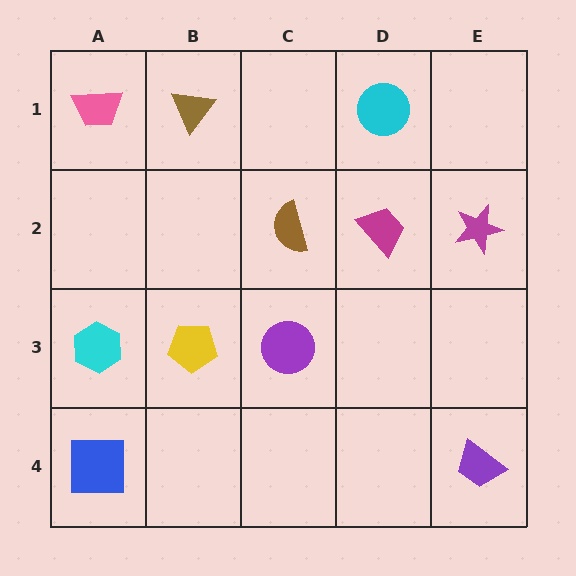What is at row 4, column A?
A blue square.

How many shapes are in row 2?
3 shapes.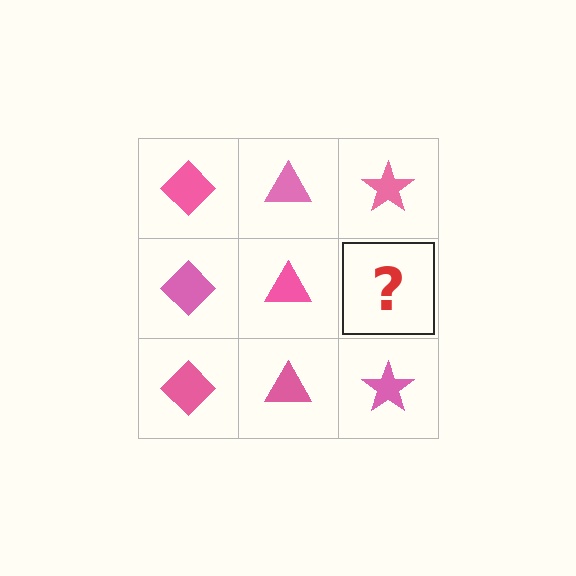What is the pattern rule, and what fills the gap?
The rule is that each column has a consistent shape. The gap should be filled with a pink star.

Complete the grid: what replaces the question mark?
The question mark should be replaced with a pink star.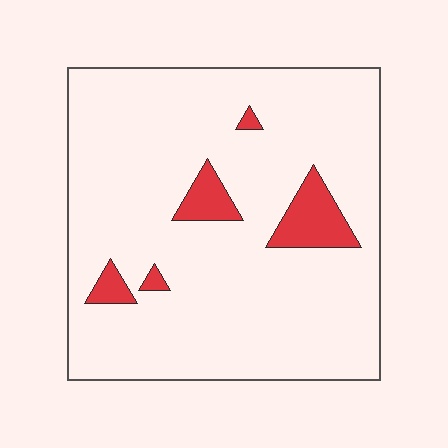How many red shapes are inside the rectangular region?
5.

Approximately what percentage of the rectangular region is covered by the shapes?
Approximately 10%.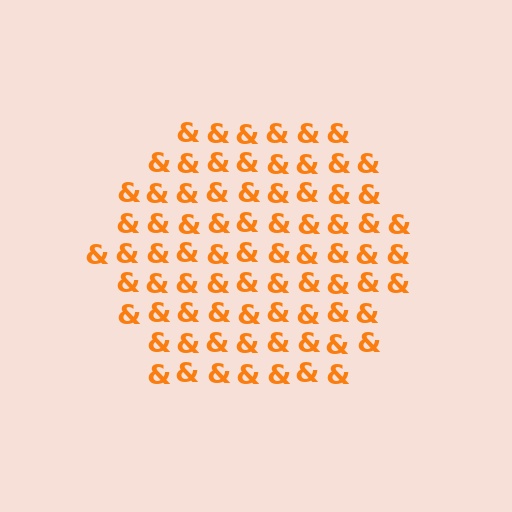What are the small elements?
The small elements are ampersands.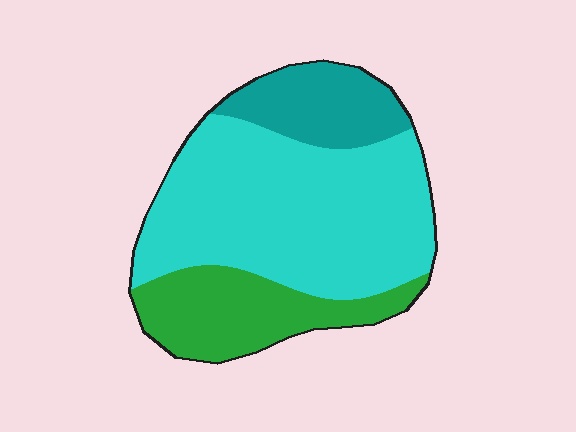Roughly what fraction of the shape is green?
Green takes up about one quarter (1/4) of the shape.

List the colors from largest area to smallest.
From largest to smallest: cyan, green, teal.